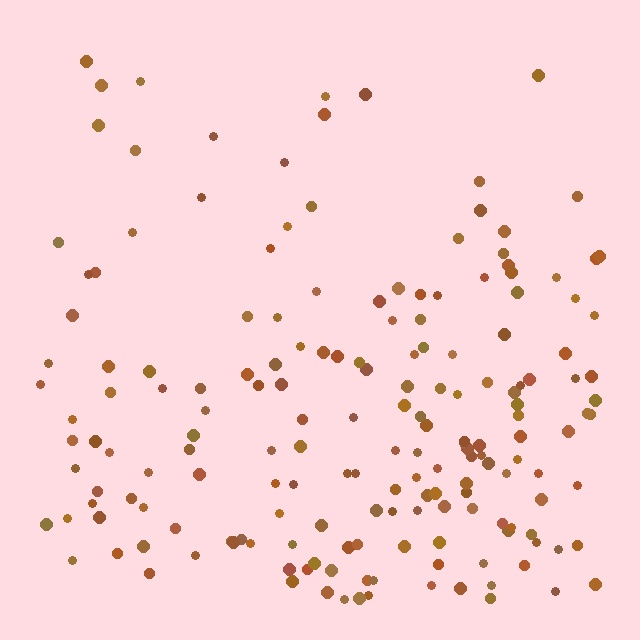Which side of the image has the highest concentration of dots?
The bottom.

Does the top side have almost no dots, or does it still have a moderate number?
Still a moderate number, just noticeably fewer than the bottom.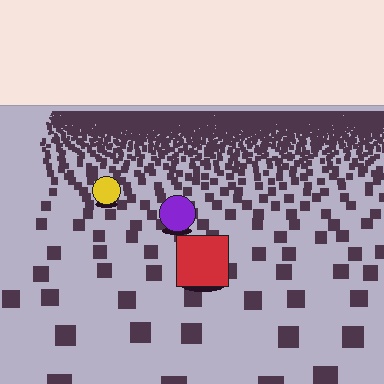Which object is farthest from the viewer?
The yellow circle is farthest from the viewer. It appears smaller and the ground texture around it is denser.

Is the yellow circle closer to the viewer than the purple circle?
No. The purple circle is closer — you can tell from the texture gradient: the ground texture is coarser near it.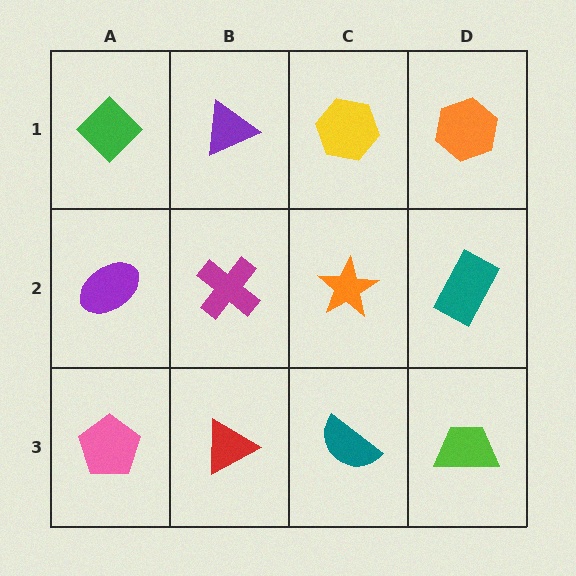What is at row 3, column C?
A teal semicircle.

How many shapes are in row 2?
4 shapes.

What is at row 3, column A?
A pink pentagon.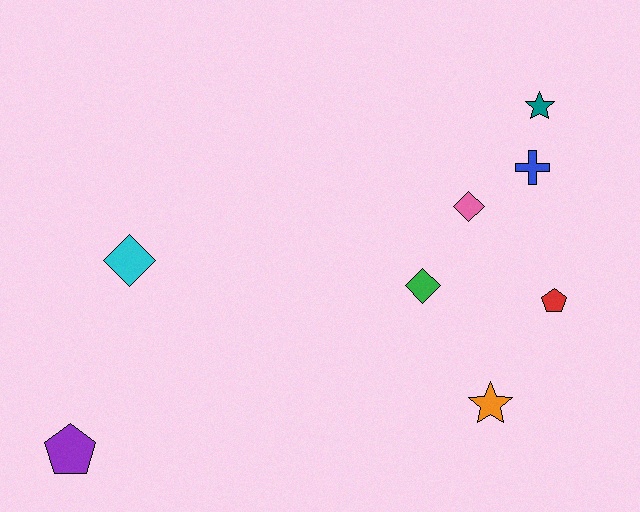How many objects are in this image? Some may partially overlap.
There are 8 objects.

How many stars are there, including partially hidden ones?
There are 2 stars.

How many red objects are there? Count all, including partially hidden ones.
There is 1 red object.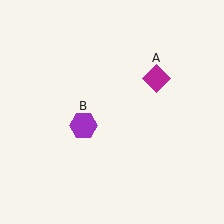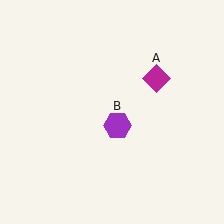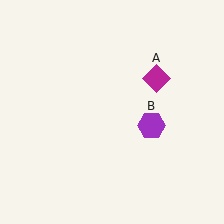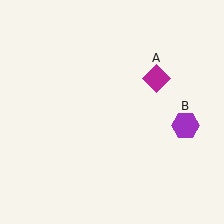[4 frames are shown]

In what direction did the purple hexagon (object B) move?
The purple hexagon (object B) moved right.